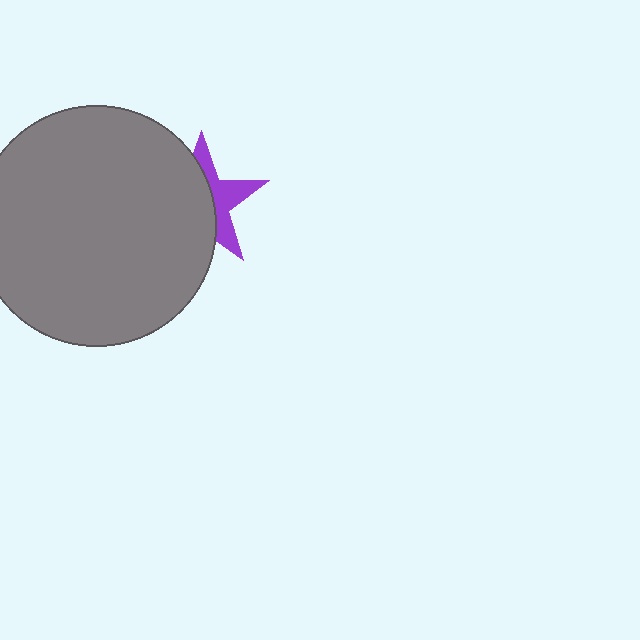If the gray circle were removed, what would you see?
You would see the complete purple star.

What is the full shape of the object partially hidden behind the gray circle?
The partially hidden object is a purple star.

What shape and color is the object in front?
The object in front is a gray circle.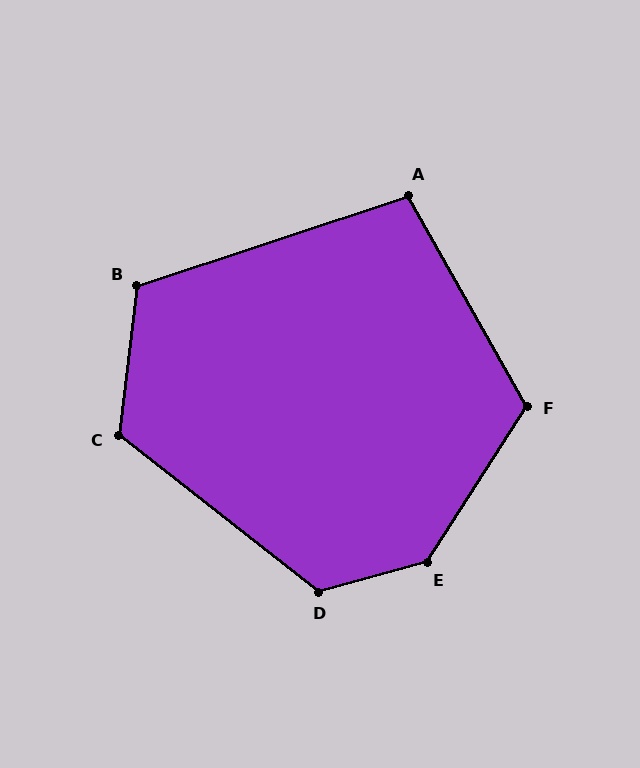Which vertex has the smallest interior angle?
A, at approximately 101 degrees.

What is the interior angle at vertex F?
Approximately 118 degrees (obtuse).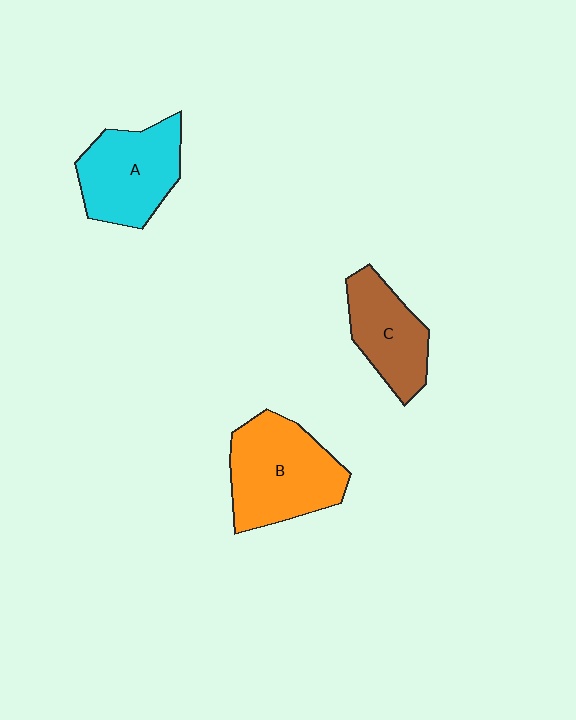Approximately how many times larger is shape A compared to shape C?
Approximately 1.2 times.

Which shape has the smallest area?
Shape C (brown).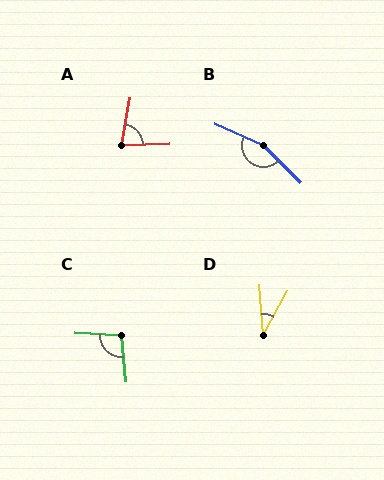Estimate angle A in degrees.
Approximately 78 degrees.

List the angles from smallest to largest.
D (32°), A (78°), C (99°), B (159°).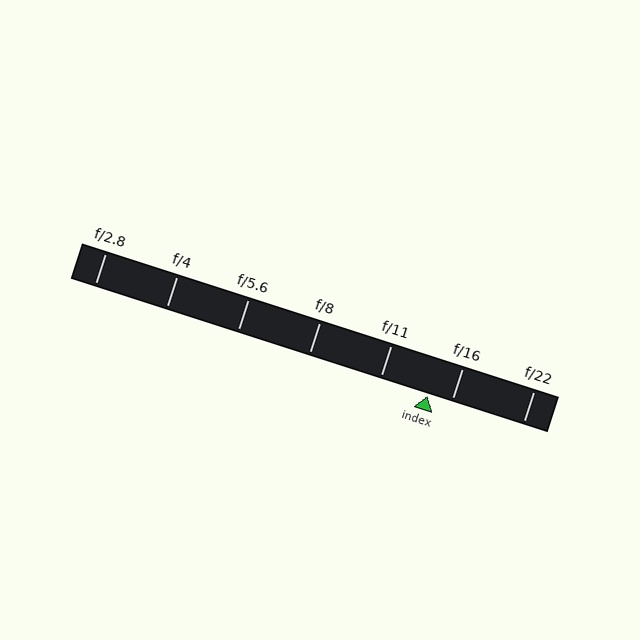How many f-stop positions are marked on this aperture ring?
There are 7 f-stop positions marked.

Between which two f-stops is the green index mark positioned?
The index mark is between f/11 and f/16.